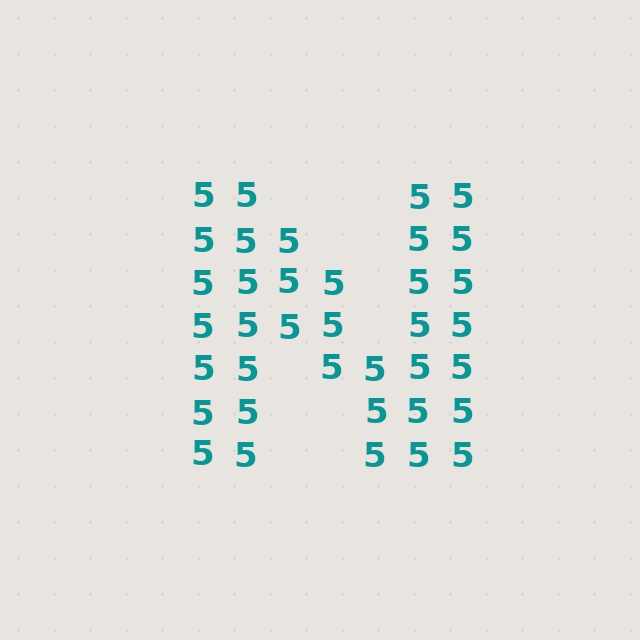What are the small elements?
The small elements are digit 5's.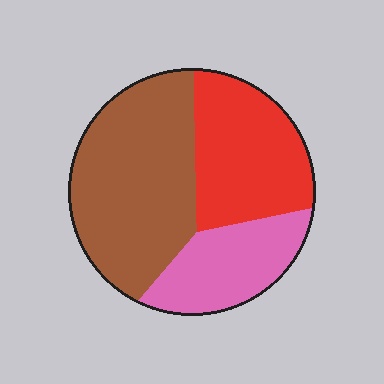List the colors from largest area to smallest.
From largest to smallest: brown, red, pink.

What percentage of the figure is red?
Red covers around 30% of the figure.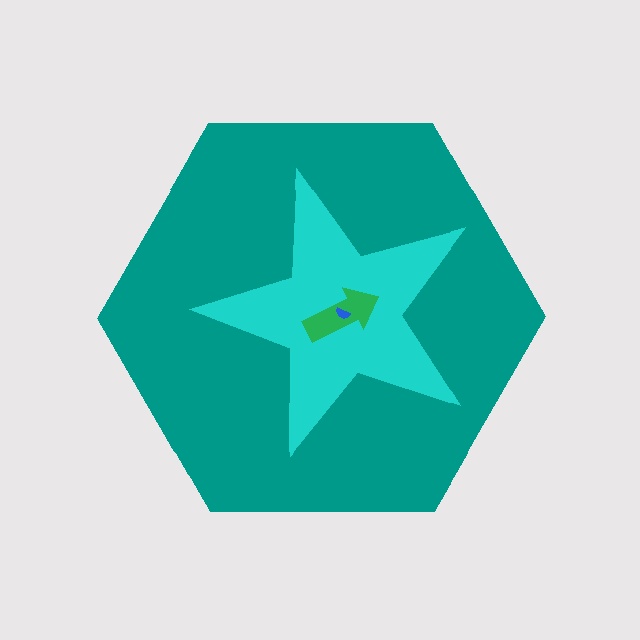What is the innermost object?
The blue semicircle.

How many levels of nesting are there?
4.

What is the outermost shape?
The teal hexagon.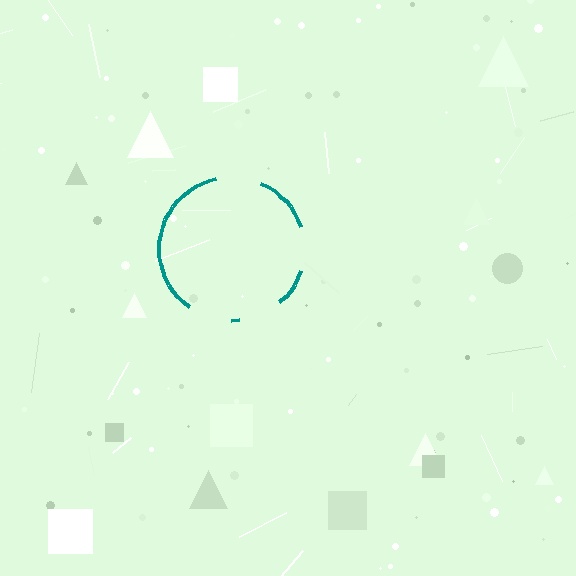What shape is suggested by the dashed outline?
The dashed outline suggests a circle.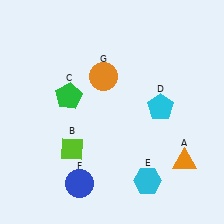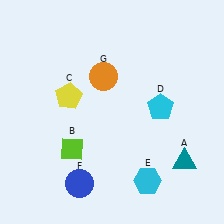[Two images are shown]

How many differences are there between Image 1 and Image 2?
There are 2 differences between the two images.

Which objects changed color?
A changed from orange to teal. C changed from green to yellow.